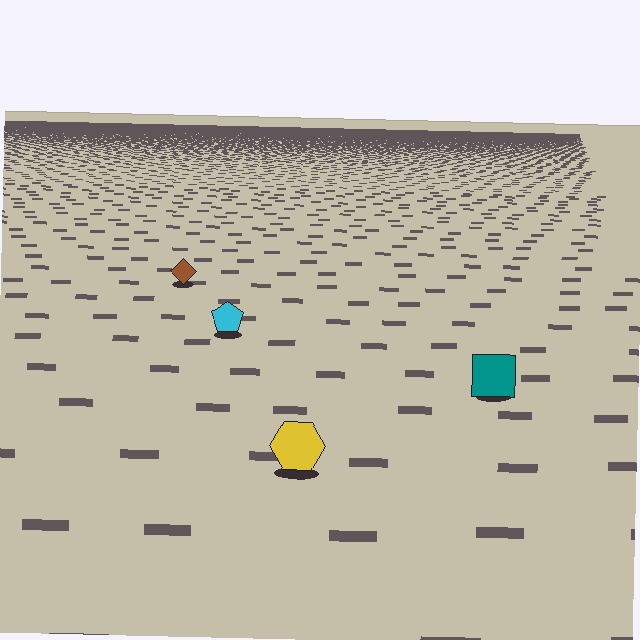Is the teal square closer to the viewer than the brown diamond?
Yes. The teal square is closer — you can tell from the texture gradient: the ground texture is coarser near it.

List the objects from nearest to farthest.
From nearest to farthest: the yellow hexagon, the teal square, the cyan pentagon, the brown diamond.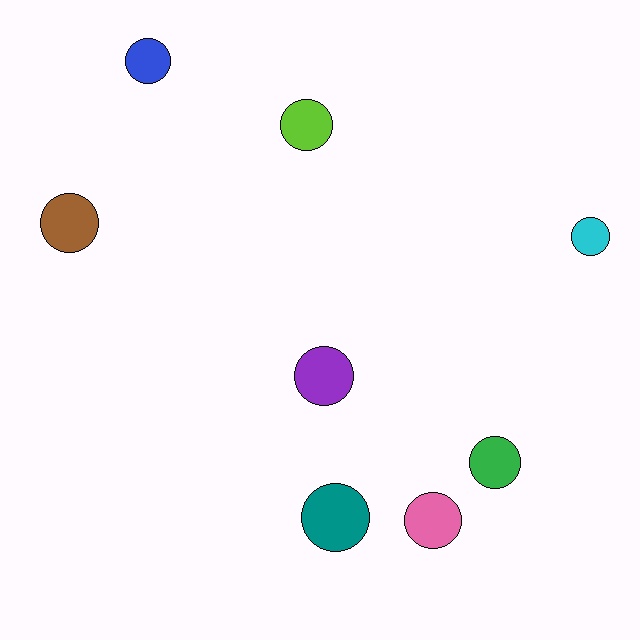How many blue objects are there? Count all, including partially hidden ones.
There is 1 blue object.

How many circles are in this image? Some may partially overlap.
There are 8 circles.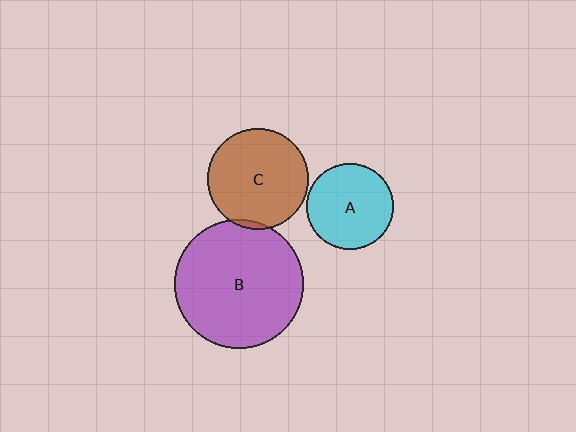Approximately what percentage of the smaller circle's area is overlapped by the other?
Approximately 5%.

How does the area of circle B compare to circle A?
Approximately 2.2 times.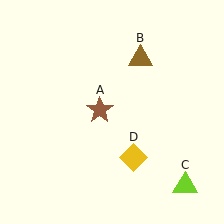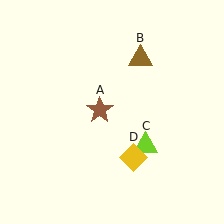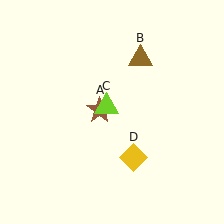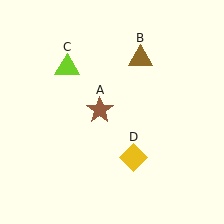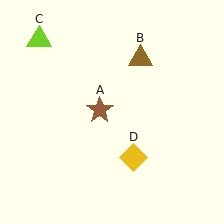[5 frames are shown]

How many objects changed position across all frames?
1 object changed position: lime triangle (object C).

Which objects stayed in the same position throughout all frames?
Brown star (object A) and brown triangle (object B) and yellow diamond (object D) remained stationary.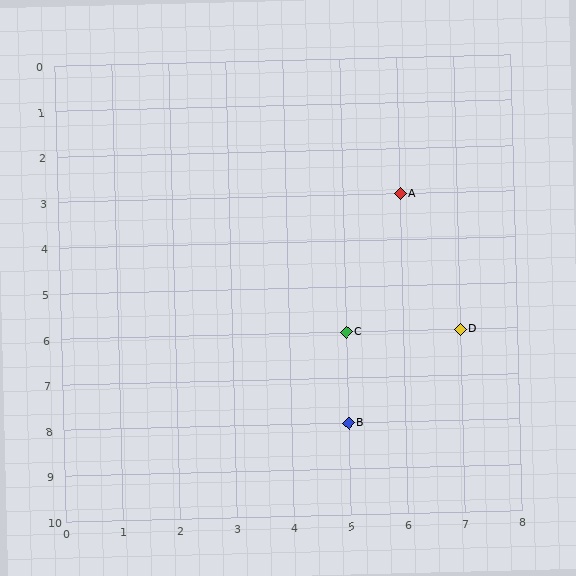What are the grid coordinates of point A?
Point A is at grid coordinates (6, 3).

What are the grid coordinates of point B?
Point B is at grid coordinates (5, 8).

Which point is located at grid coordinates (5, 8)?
Point B is at (5, 8).